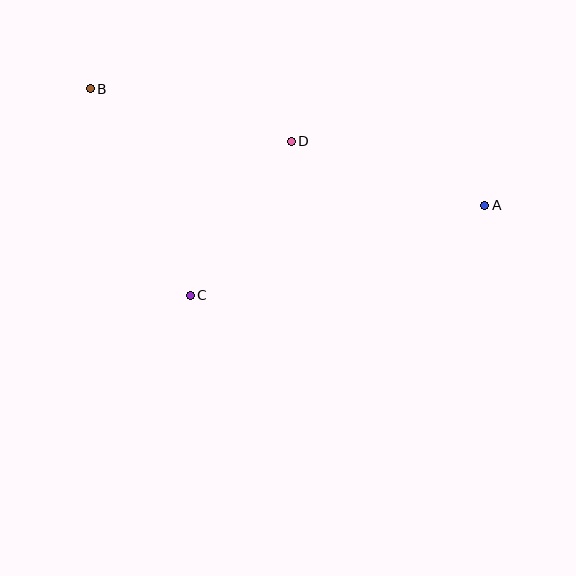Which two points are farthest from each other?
Points A and B are farthest from each other.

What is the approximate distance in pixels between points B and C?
The distance between B and C is approximately 230 pixels.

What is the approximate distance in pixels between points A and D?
The distance between A and D is approximately 204 pixels.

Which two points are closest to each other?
Points C and D are closest to each other.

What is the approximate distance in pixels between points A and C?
The distance between A and C is approximately 308 pixels.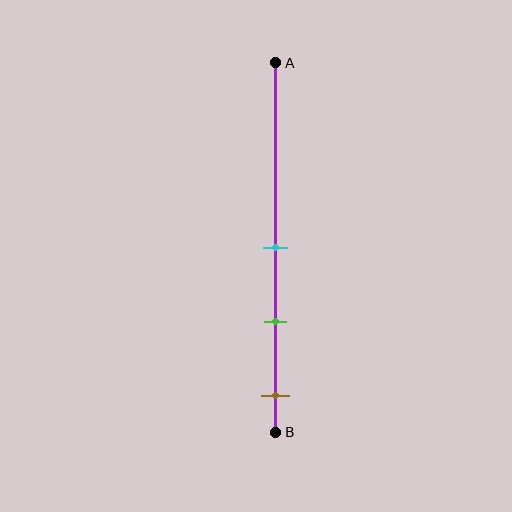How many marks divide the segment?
There are 3 marks dividing the segment.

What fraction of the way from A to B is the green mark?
The green mark is approximately 70% (0.7) of the way from A to B.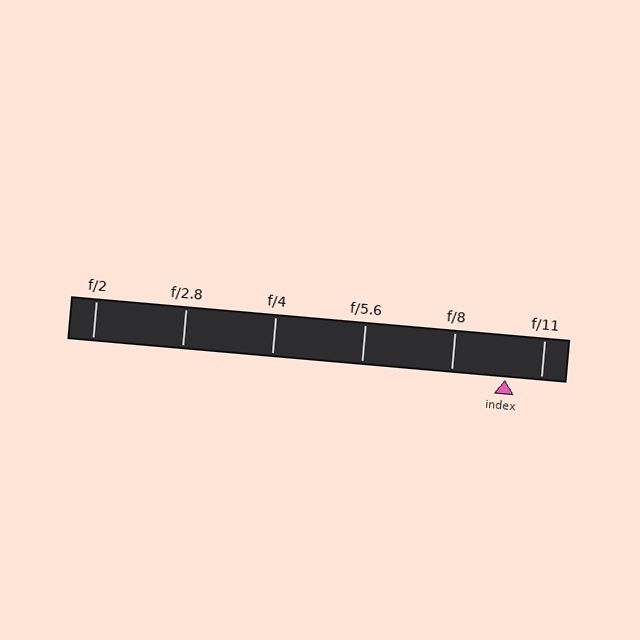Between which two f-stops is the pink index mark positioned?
The index mark is between f/8 and f/11.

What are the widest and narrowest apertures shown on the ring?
The widest aperture shown is f/2 and the narrowest is f/11.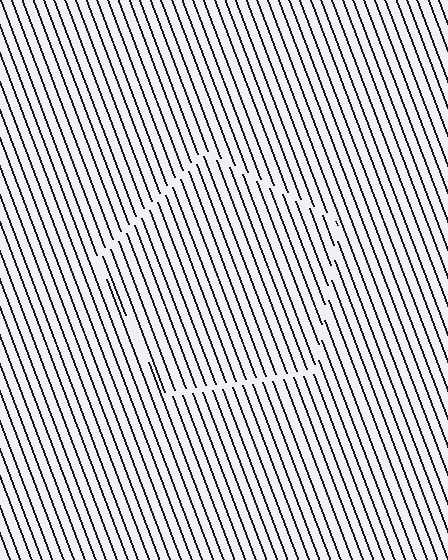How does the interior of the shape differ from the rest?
The interior of the shape contains the same grating, shifted by half a period — the contour is defined by the phase discontinuity where line-ends from the inner and outer gratings abut.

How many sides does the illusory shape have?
5 sides — the line-ends trace a pentagon.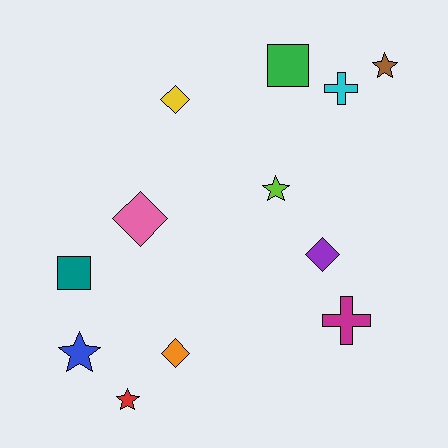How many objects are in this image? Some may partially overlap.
There are 12 objects.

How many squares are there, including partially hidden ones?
There are 2 squares.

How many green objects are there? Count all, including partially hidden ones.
There is 1 green object.